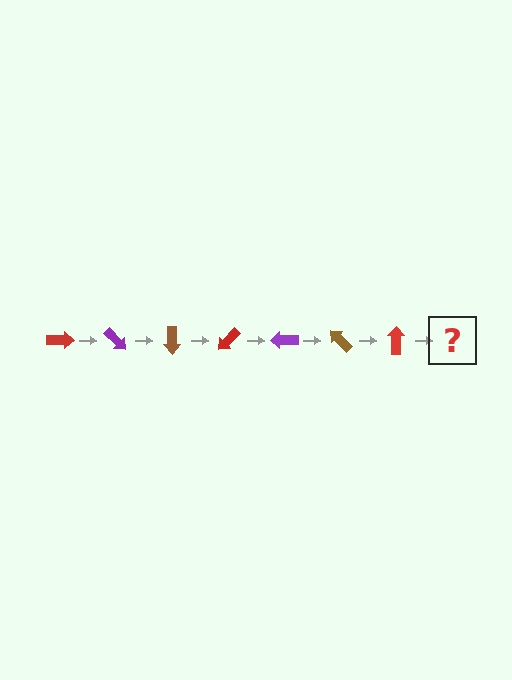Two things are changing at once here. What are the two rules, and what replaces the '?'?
The two rules are that it rotates 45 degrees each step and the color cycles through red, purple, and brown. The '?' should be a purple arrow, rotated 315 degrees from the start.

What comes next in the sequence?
The next element should be a purple arrow, rotated 315 degrees from the start.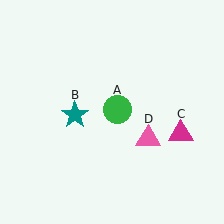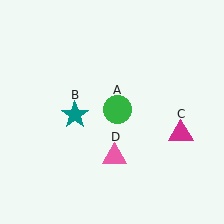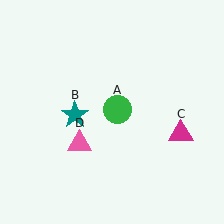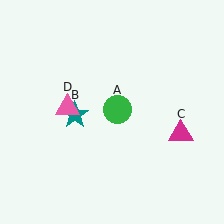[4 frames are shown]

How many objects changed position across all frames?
1 object changed position: pink triangle (object D).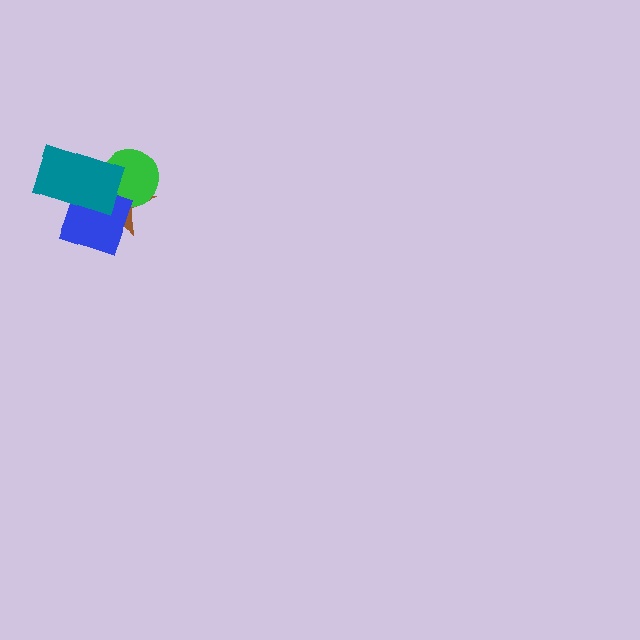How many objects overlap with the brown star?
3 objects overlap with the brown star.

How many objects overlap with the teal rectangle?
3 objects overlap with the teal rectangle.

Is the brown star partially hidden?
Yes, it is partially covered by another shape.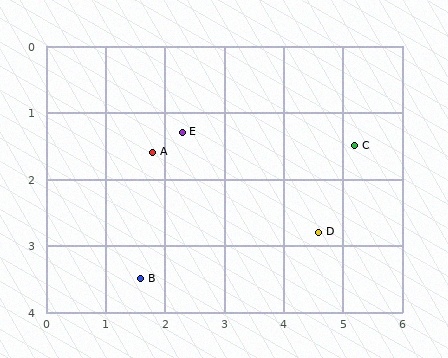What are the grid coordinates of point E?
Point E is at approximately (2.3, 1.3).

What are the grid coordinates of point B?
Point B is at approximately (1.6, 3.5).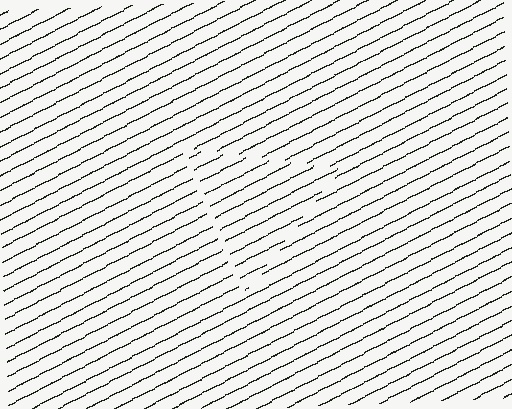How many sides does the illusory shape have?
3 sides — the line-ends trace a triangle.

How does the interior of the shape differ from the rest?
The interior of the shape contains the same grating, shifted by half a period — the contour is defined by the phase discontinuity where line-ends from the inner and outer gratings abut.